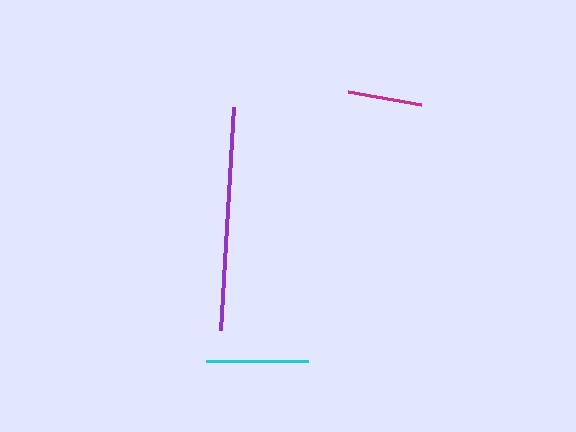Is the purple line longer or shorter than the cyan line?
The purple line is longer than the cyan line.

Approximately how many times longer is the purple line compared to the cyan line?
The purple line is approximately 2.2 times the length of the cyan line.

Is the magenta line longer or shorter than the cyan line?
The cyan line is longer than the magenta line.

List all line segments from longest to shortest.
From longest to shortest: purple, cyan, magenta.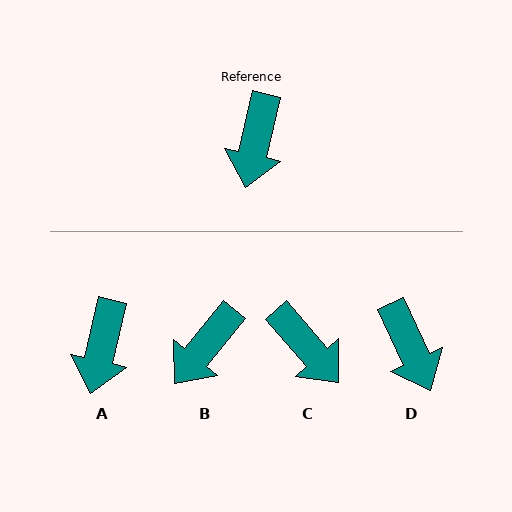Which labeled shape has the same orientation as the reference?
A.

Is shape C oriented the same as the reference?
No, it is off by about 54 degrees.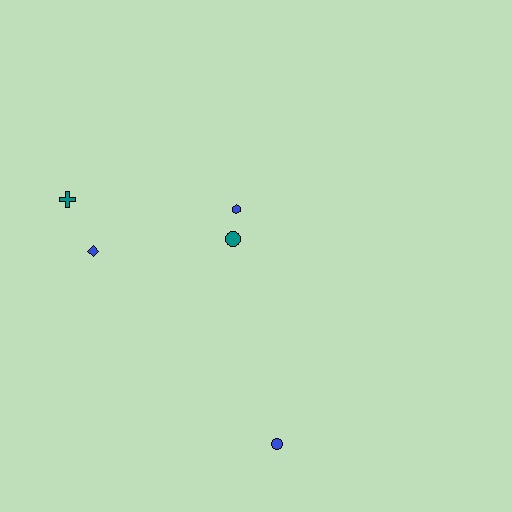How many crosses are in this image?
There is 1 cross.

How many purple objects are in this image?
There are no purple objects.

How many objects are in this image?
There are 5 objects.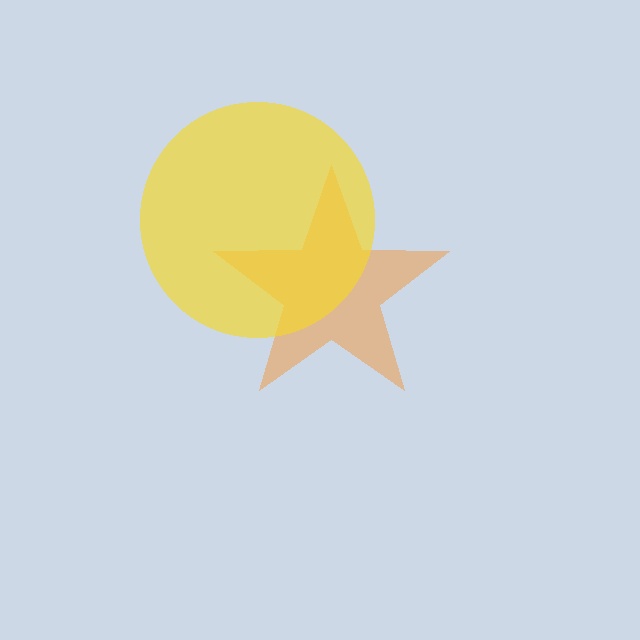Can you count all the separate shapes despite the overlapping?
Yes, there are 2 separate shapes.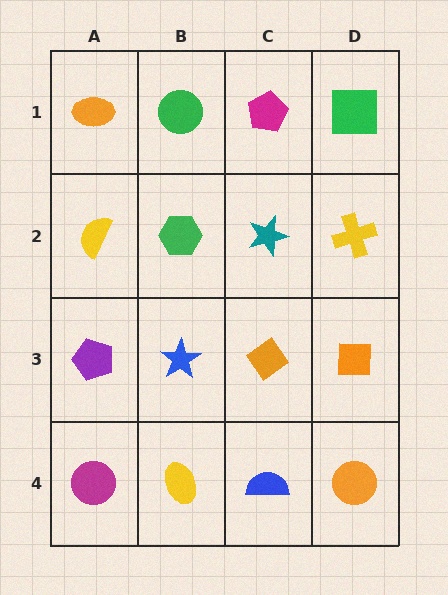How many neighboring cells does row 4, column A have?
2.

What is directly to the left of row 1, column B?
An orange ellipse.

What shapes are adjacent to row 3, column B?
A green hexagon (row 2, column B), a yellow ellipse (row 4, column B), a purple pentagon (row 3, column A), an orange diamond (row 3, column C).